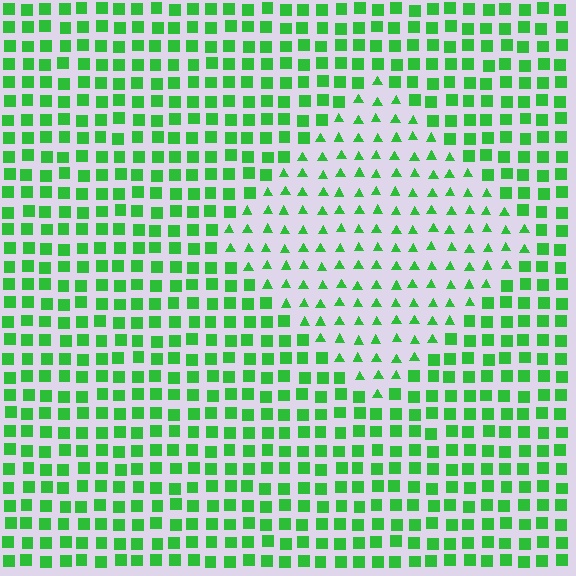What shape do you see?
I see a diamond.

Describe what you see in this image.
The image is filled with small green elements arranged in a uniform grid. A diamond-shaped region contains triangles, while the surrounding area contains squares. The boundary is defined purely by the change in element shape.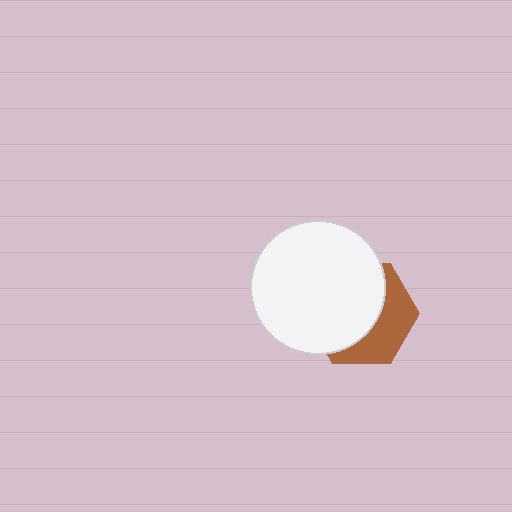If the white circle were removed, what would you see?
You would see the complete brown hexagon.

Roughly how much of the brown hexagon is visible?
A small part of it is visible (roughly 39%).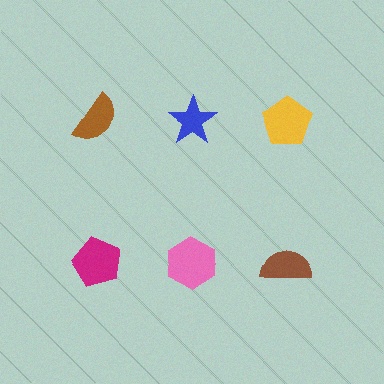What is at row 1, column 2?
A blue star.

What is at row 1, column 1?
A brown semicircle.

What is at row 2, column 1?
A magenta pentagon.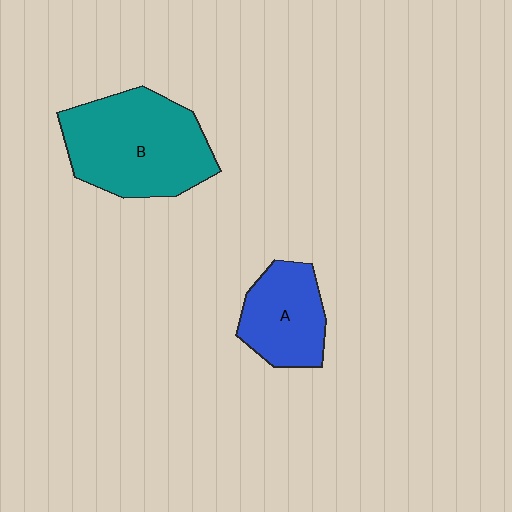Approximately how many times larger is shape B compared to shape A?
Approximately 1.7 times.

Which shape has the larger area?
Shape B (teal).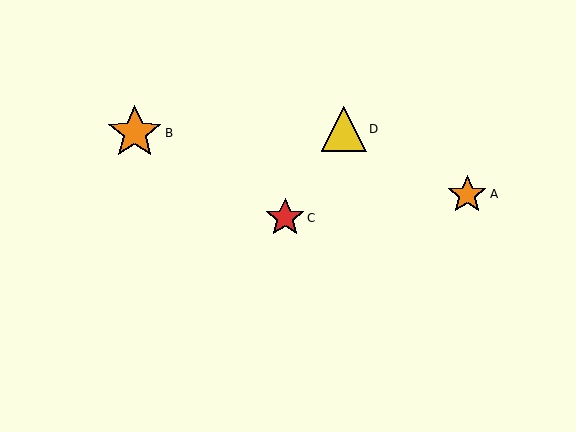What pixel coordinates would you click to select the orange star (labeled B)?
Click at (135, 133) to select the orange star B.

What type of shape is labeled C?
Shape C is a red star.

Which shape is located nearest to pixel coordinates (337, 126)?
The yellow triangle (labeled D) at (344, 129) is nearest to that location.